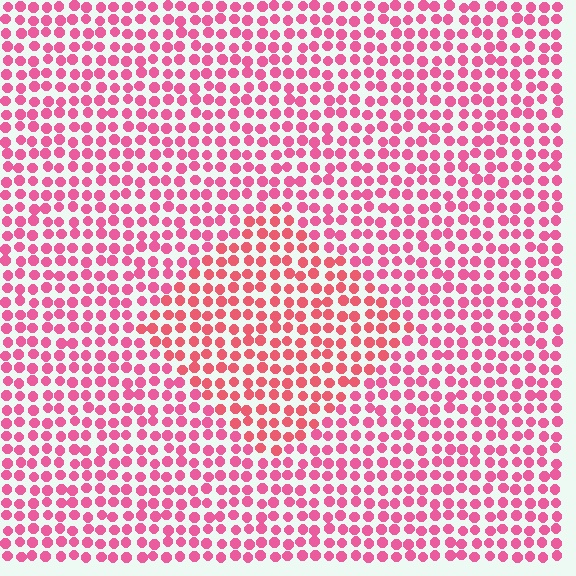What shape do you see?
I see a diamond.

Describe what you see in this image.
The image is filled with small pink elements in a uniform arrangement. A diamond-shaped region is visible where the elements are tinted to a slightly different hue, forming a subtle color boundary.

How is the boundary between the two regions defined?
The boundary is defined purely by a slight shift in hue (about 19 degrees). Spacing, size, and orientation are identical on both sides.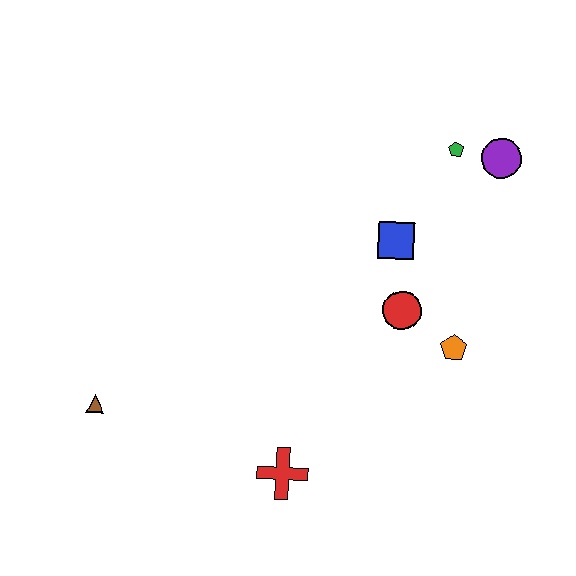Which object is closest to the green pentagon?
The purple circle is closest to the green pentagon.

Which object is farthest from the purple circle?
The brown triangle is farthest from the purple circle.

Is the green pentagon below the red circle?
No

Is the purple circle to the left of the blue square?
No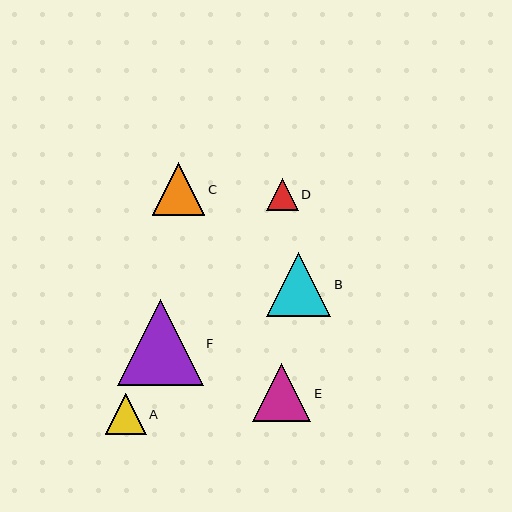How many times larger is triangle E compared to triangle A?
Triangle E is approximately 1.4 times the size of triangle A.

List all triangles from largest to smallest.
From largest to smallest: F, B, E, C, A, D.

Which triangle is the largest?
Triangle F is the largest with a size of approximately 86 pixels.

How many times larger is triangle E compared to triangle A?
Triangle E is approximately 1.4 times the size of triangle A.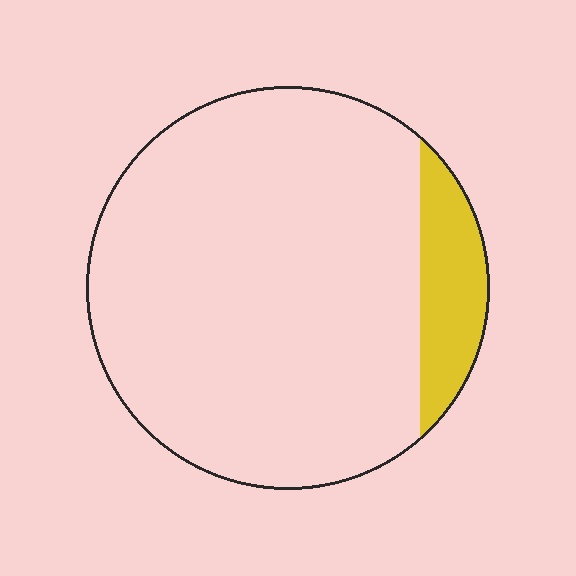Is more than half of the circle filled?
No.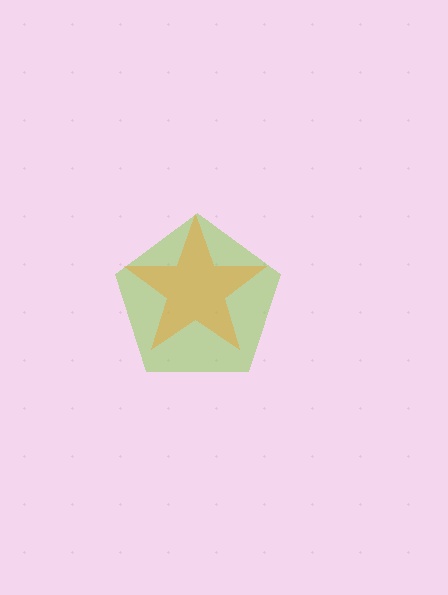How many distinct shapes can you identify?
There are 2 distinct shapes: a lime pentagon, an orange star.